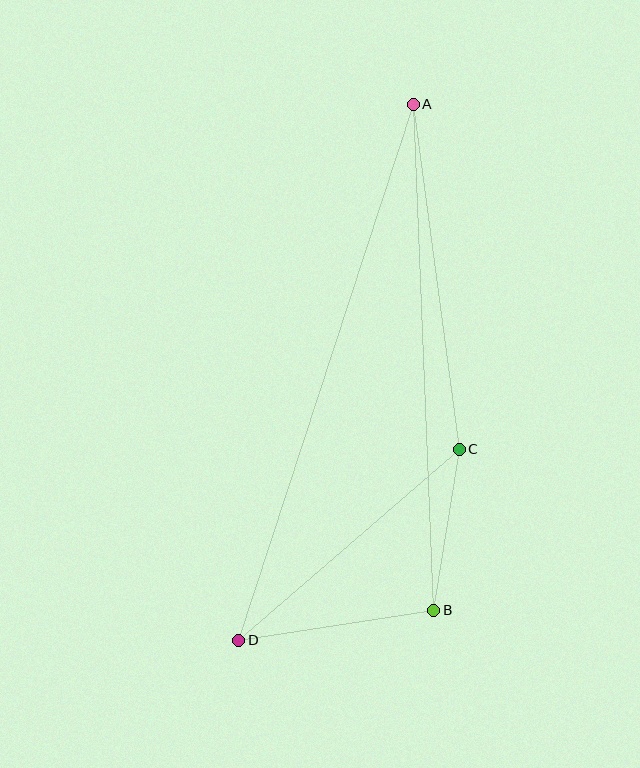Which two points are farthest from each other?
Points A and D are farthest from each other.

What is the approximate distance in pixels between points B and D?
The distance between B and D is approximately 197 pixels.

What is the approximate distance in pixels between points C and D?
The distance between C and D is approximately 292 pixels.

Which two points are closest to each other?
Points B and C are closest to each other.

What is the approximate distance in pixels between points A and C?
The distance between A and C is approximately 348 pixels.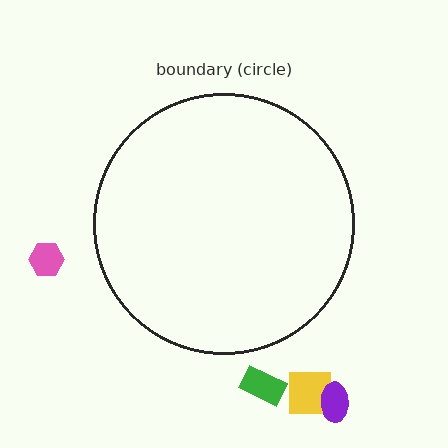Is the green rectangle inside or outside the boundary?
Outside.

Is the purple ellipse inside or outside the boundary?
Outside.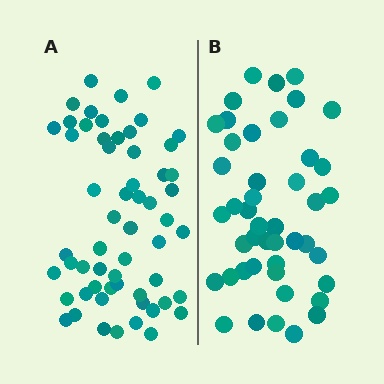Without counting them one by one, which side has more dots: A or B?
Region A (the left region) has more dots.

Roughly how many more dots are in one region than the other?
Region A has approximately 15 more dots than region B.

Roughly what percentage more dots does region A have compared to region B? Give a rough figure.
About 30% more.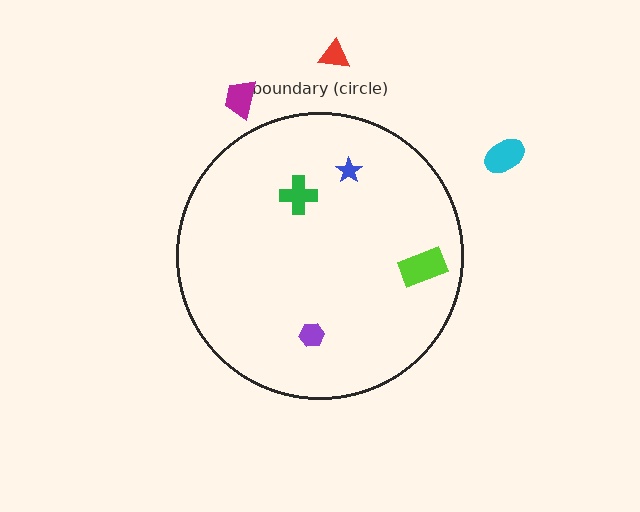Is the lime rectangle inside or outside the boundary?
Inside.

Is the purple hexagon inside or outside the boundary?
Inside.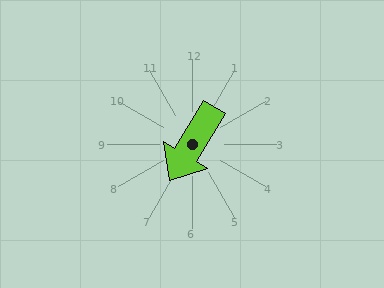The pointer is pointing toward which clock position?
Roughly 7 o'clock.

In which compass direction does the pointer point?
Southwest.